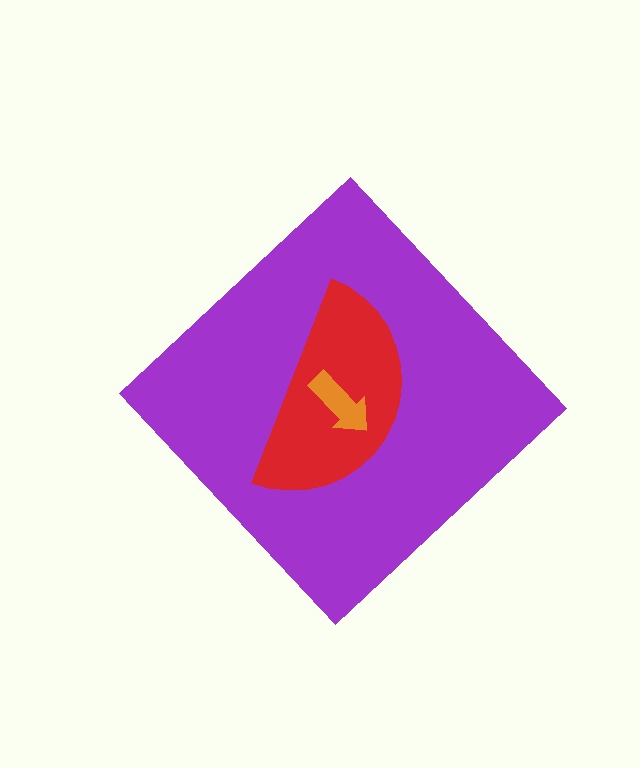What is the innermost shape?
The orange arrow.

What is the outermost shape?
The purple diamond.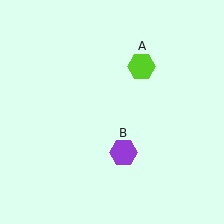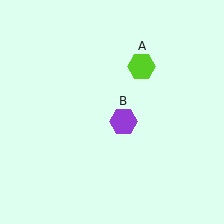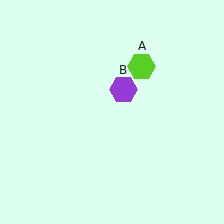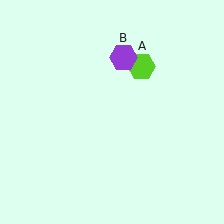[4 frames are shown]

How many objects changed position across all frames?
1 object changed position: purple hexagon (object B).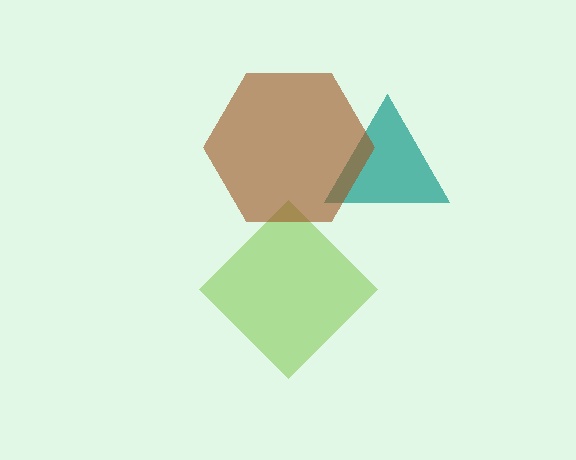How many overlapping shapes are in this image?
There are 3 overlapping shapes in the image.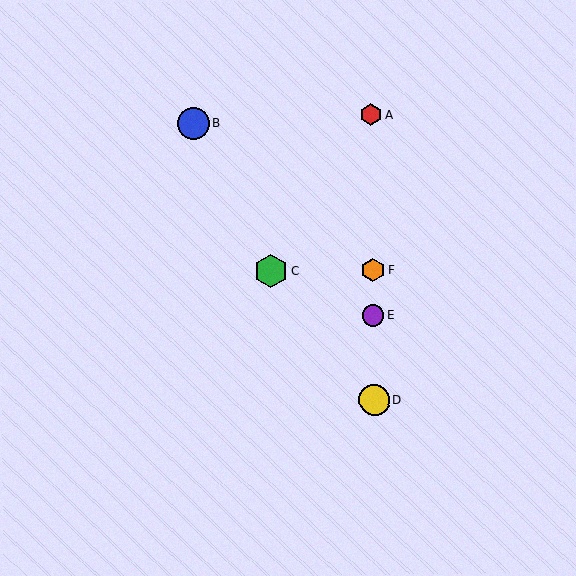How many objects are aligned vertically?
4 objects (A, D, E, F) are aligned vertically.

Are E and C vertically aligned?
No, E is at x≈373 and C is at x≈271.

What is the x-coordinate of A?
Object A is at x≈371.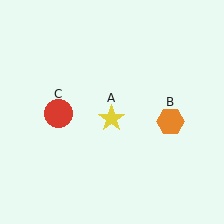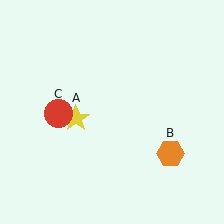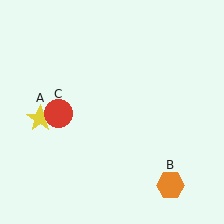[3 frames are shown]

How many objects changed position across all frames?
2 objects changed position: yellow star (object A), orange hexagon (object B).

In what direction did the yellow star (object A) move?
The yellow star (object A) moved left.